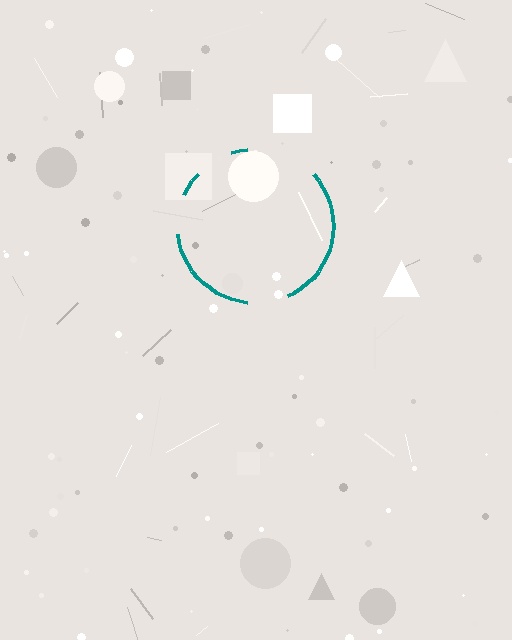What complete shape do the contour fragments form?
The contour fragments form a circle.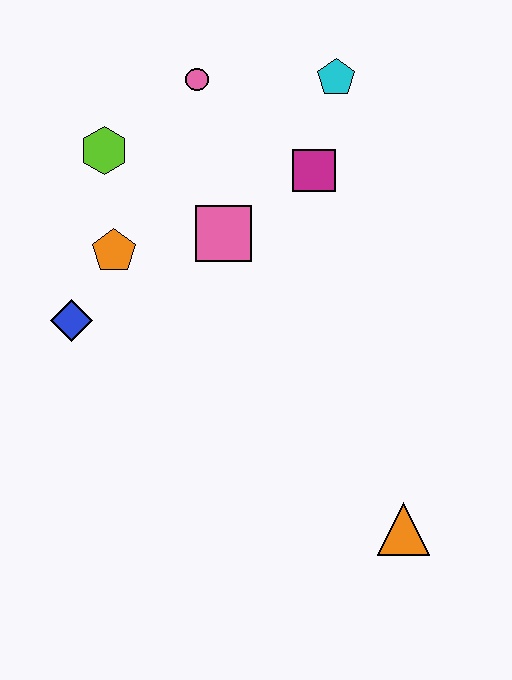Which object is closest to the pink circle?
The lime hexagon is closest to the pink circle.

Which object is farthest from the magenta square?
The orange triangle is farthest from the magenta square.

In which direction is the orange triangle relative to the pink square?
The orange triangle is below the pink square.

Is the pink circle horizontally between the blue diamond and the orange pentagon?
No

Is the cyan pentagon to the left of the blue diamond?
No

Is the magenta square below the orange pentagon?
No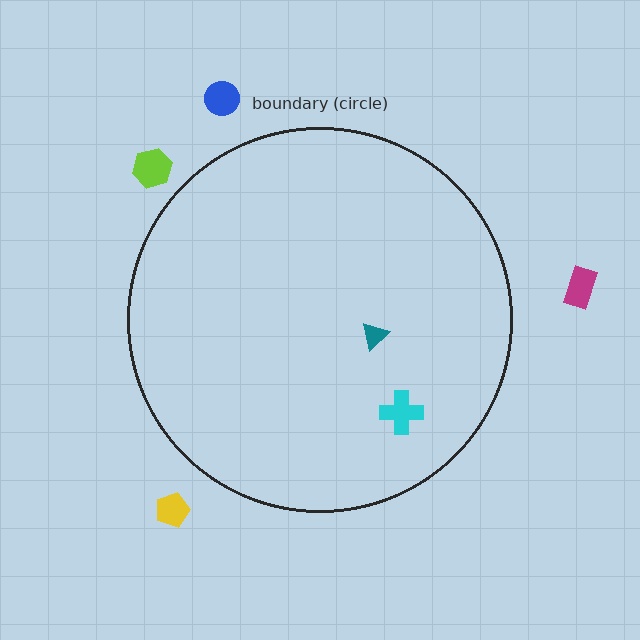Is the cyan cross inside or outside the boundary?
Inside.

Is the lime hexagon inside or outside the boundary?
Outside.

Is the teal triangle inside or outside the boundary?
Inside.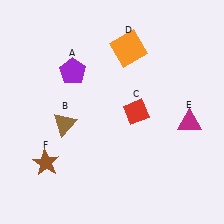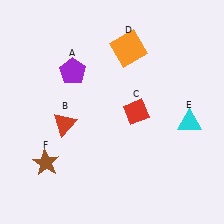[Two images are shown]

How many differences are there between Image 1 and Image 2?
There are 2 differences between the two images.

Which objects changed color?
B changed from brown to red. E changed from magenta to cyan.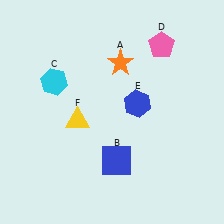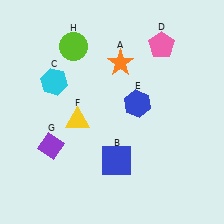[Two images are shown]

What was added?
A purple diamond (G), a lime circle (H) were added in Image 2.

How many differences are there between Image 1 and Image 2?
There are 2 differences between the two images.